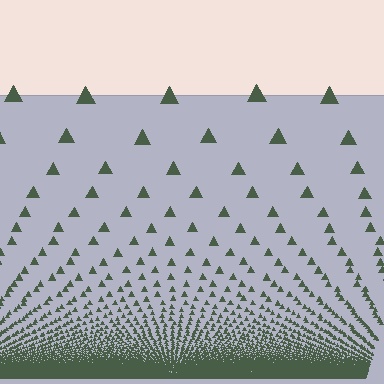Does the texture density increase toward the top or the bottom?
Density increases toward the bottom.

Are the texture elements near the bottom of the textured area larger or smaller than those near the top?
Smaller. The gradient is inverted — elements near the bottom are smaller and denser.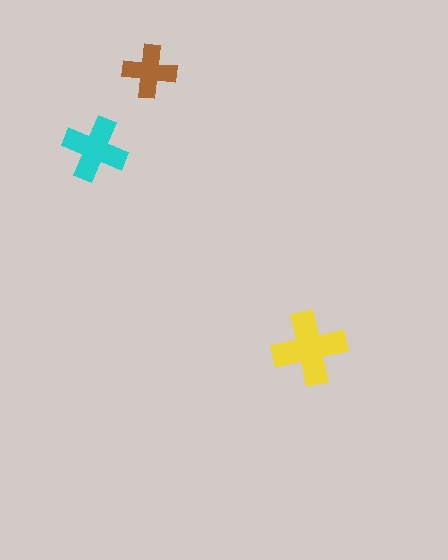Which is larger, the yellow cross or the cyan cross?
The yellow one.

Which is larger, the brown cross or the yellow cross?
The yellow one.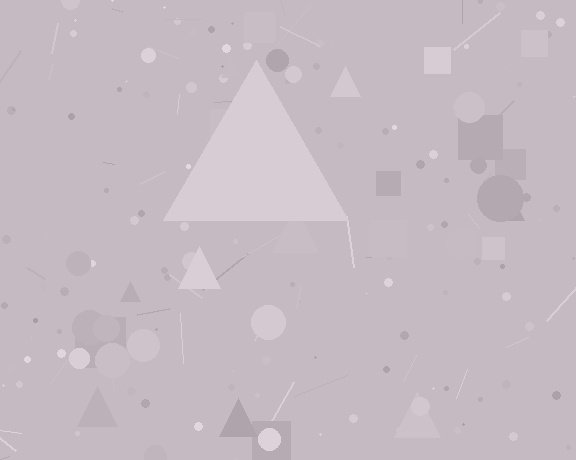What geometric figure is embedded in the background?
A triangle is embedded in the background.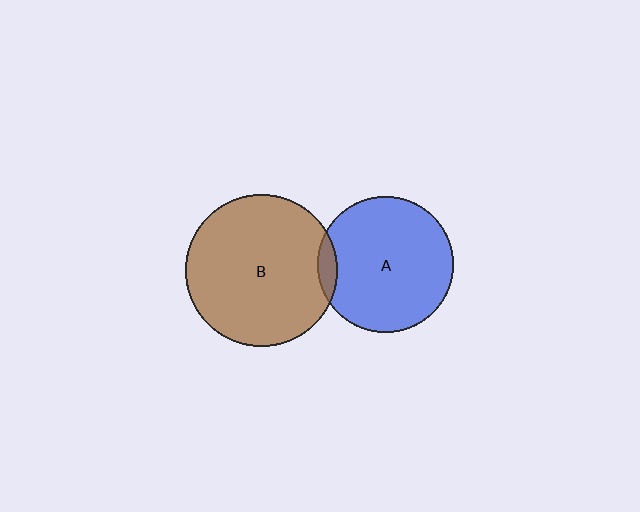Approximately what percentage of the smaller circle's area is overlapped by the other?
Approximately 5%.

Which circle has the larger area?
Circle B (brown).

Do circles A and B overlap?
Yes.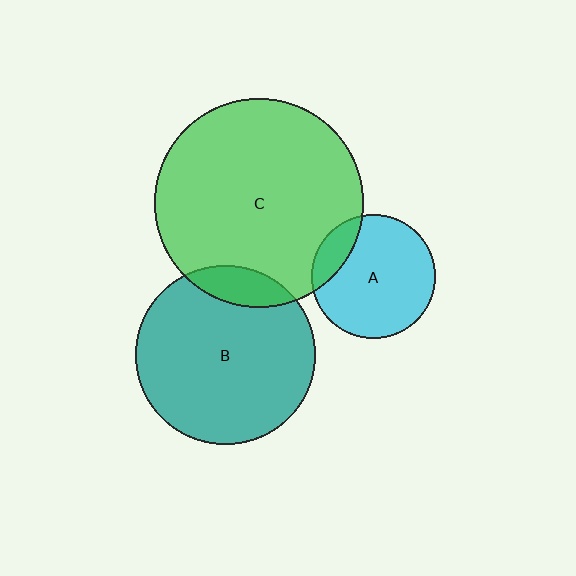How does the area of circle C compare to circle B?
Approximately 1.4 times.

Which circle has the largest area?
Circle C (green).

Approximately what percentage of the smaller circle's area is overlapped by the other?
Approximately 10%.